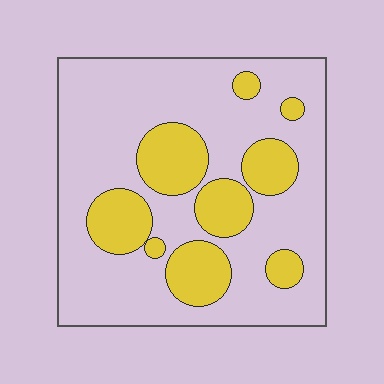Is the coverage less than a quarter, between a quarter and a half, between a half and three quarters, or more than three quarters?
Between a quarter and a half.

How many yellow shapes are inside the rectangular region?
9.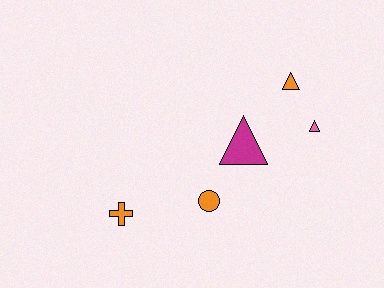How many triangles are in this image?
There are 3 triangles.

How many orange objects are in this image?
There are 3 orange objects.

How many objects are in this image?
There are 5 objects.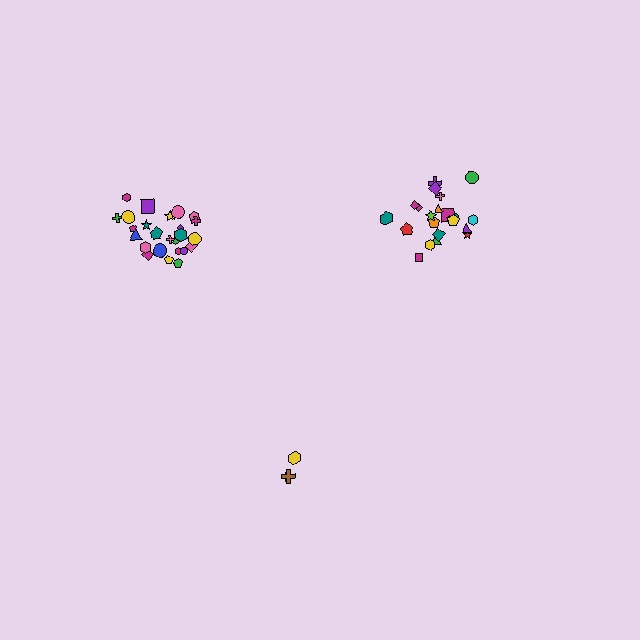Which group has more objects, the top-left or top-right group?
The top-left group.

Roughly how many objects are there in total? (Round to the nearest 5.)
Roughly 50 objects in total.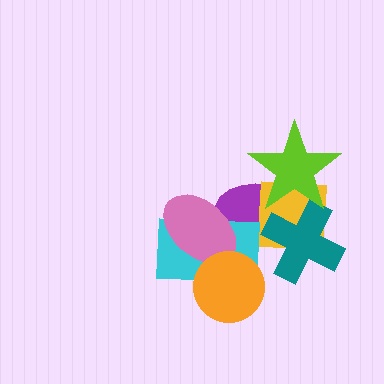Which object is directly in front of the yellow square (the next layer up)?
The teal cross is directly in front of the yellow square.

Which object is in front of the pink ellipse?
The orange circle is in front of the pink ellipse.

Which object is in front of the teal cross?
The lime star is in front of the teal cross.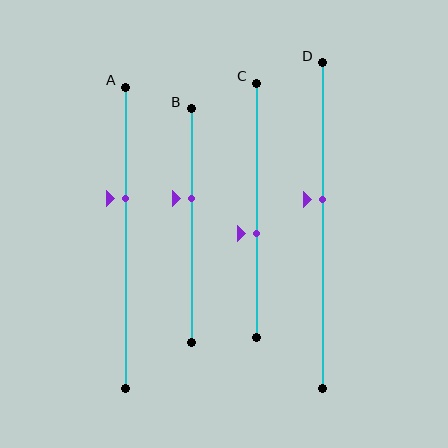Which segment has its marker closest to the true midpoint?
Segment D has its marker closest to the true midpoint.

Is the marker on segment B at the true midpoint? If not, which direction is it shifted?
No, the marker on segment B is shifted upward by about 11% of the segment length.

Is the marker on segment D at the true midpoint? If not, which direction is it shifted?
No, the marker on segment D is shifted upward by about 8% of the segment length.